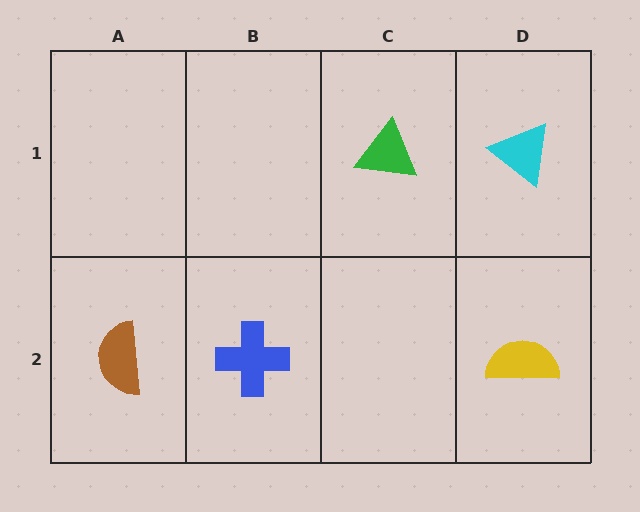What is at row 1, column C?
A green triangle.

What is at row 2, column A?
A brown semicircle.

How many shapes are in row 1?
2 shapes.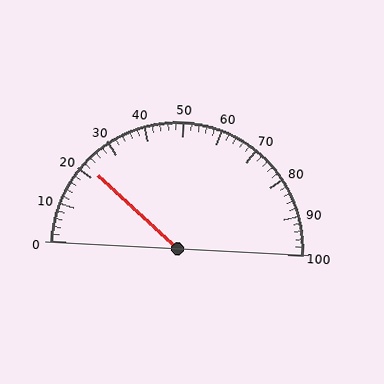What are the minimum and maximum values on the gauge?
The gauge ranges from 0 to 100.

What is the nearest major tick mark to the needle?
The nearest major tick mark is 20.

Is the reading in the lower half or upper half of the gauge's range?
The reading is in the lower half of the range (0 to 100).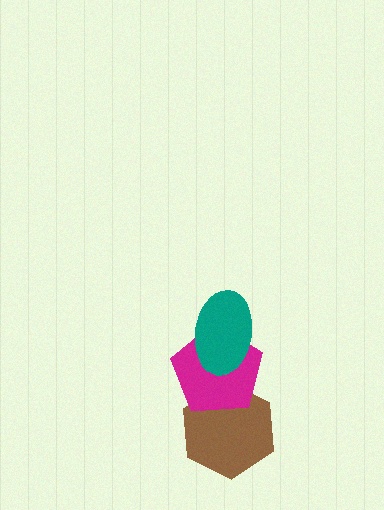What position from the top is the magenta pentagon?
The magenta pentagon is 2nd from the top.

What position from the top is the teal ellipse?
The teal ellipse is 1st from the top.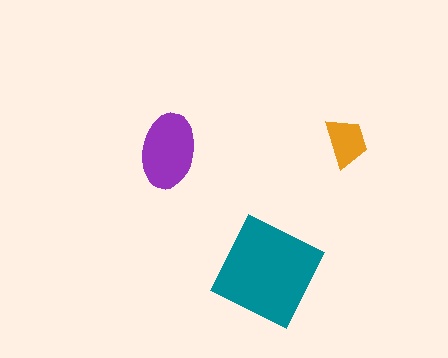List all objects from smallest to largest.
The orange trapezoid, the purple ellipse, the teal diamond.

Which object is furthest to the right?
The orange trapezoid is rightmost.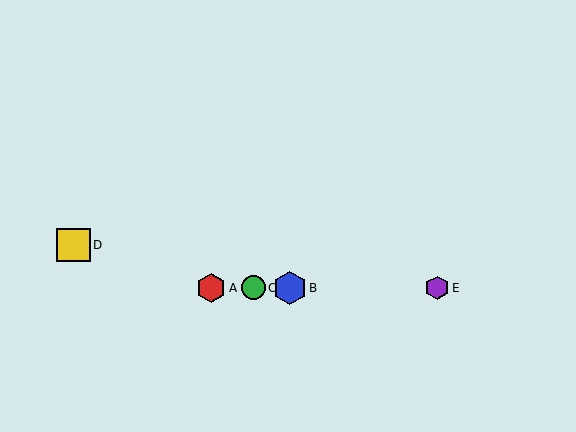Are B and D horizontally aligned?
No, B is at y≈288 and D is at y≈245.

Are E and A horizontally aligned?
Yes, both are at y≈288.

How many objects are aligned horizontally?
4 objects (A, B, C, E) are aligned horizontally.